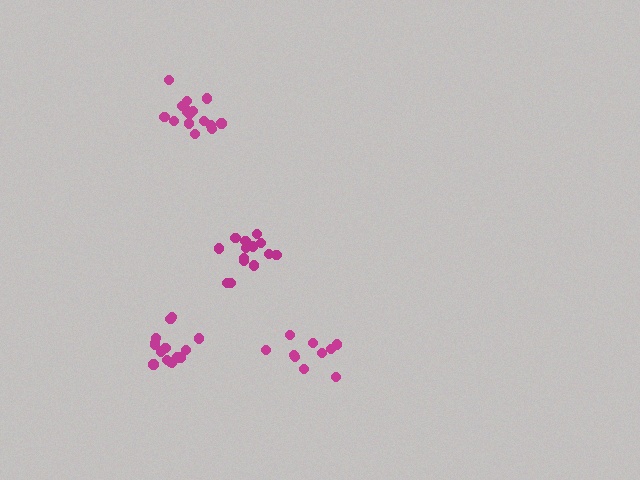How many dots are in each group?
Group 1: 10 dots, Group 2: 16 dots, Group 3: 15 dots, Group 4: 16 dots (57 total).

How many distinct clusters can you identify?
There are 4 distinct clusters.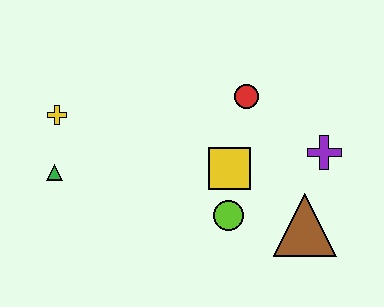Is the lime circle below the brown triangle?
No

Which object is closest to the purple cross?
The brown triangle is closest to the purple cross.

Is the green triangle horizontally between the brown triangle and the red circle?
No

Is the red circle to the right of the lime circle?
Yes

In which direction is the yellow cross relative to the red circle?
The yellow cross is to the left of the red circle.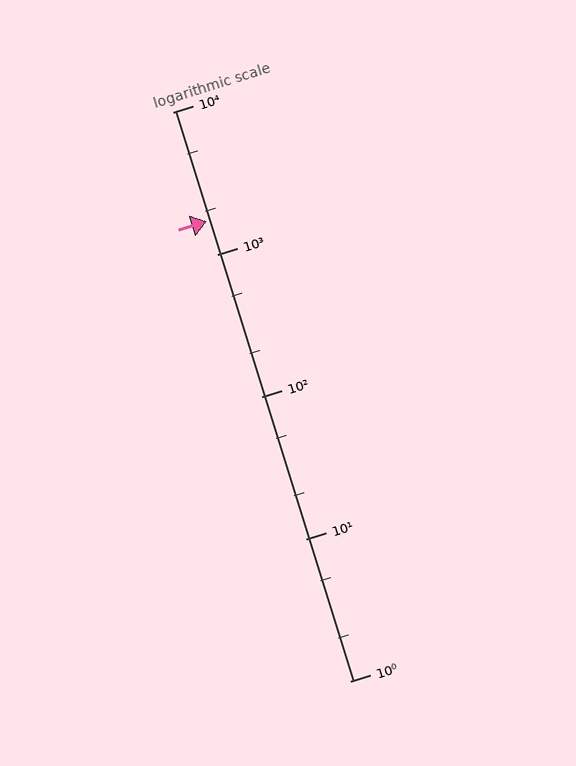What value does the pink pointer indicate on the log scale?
The pointer indicates approximately 1700.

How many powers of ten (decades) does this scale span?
The scale spans 4 decades, from 1 to 10000.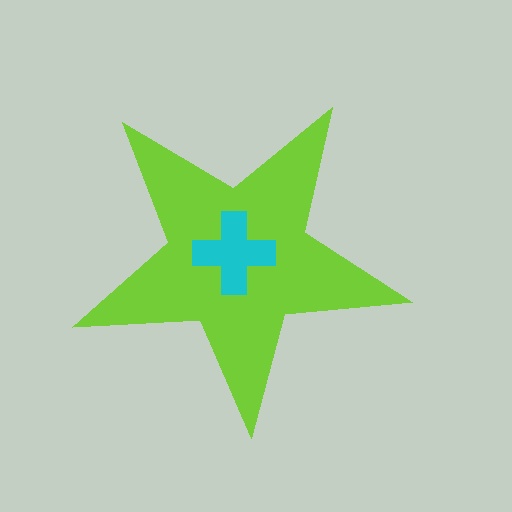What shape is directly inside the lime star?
The cyan cross.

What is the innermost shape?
The cyan cross.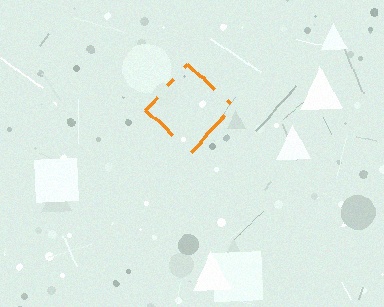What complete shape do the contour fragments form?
The contour fragments form a diamond.